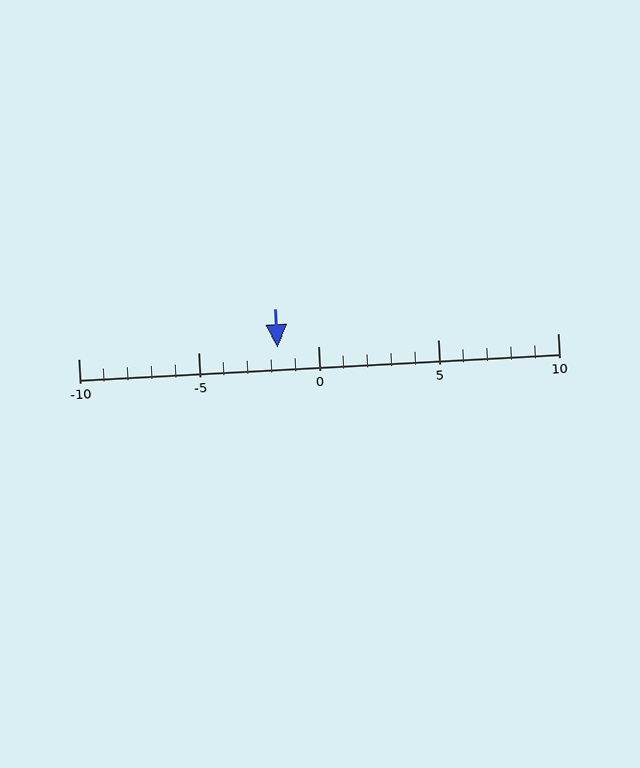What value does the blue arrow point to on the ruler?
The blue arrow points to approximately -2.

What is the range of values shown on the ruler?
The ruler shows values from -10 to 10.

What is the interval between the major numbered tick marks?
The major tick marks are spaced 5 units apart.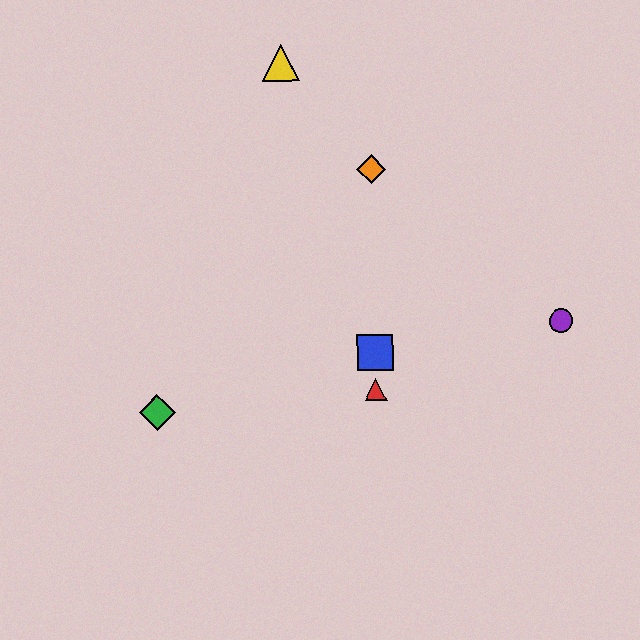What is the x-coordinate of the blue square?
The blue square is at x≈375.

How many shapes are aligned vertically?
3 shapes (the red triangle, the blue square, the orange diamond) are aligned vertically.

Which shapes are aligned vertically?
The red triangle, the blue square, the orange diamond are aligned vertically.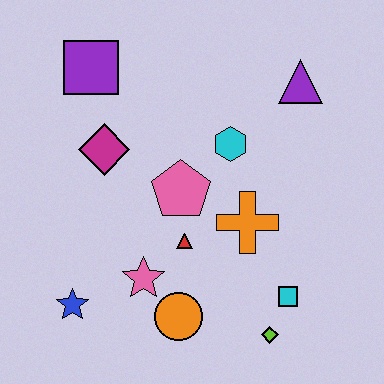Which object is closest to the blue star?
The pink star is closest to the blue star.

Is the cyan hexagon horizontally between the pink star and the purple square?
No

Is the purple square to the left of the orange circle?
Yes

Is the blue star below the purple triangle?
Yes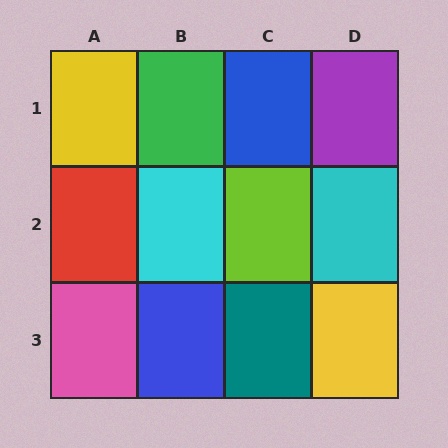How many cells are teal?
1 cell is teal.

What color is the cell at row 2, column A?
Red.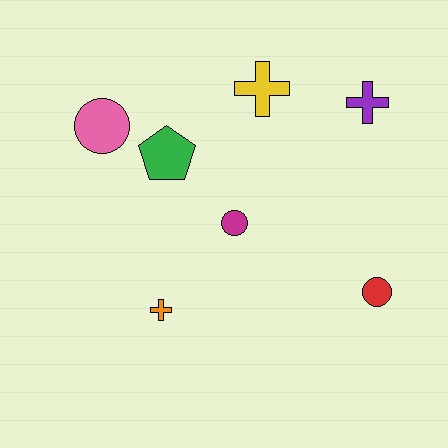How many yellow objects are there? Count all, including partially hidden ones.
There is 1 yellow object.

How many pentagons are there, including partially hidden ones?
There is 1 pentagon.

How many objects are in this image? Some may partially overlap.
There are 7 objects.